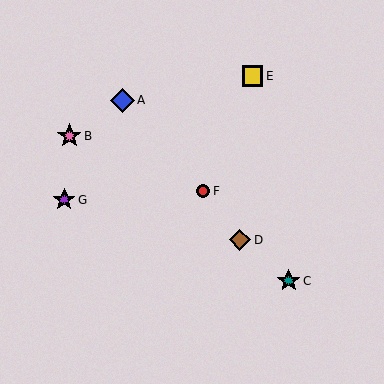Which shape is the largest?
The pink star (labeled B) is the largest.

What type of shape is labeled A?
Shape A is a blue diamond.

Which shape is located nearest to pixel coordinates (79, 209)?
The purple star (labeled G) at (64, 200) is nearest to that location.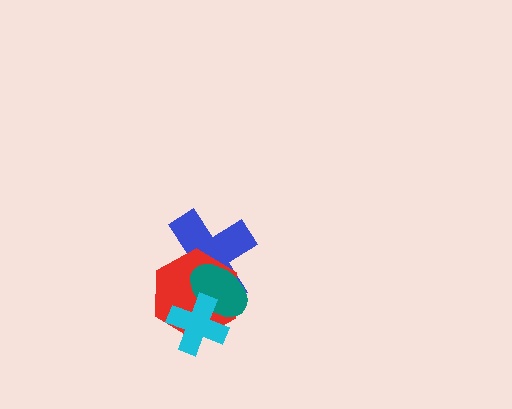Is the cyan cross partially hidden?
No, no other shape covers it.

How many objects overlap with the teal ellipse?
3 objects overlap with the teal ellipse.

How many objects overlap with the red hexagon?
3 objects overlap with the red hexagon.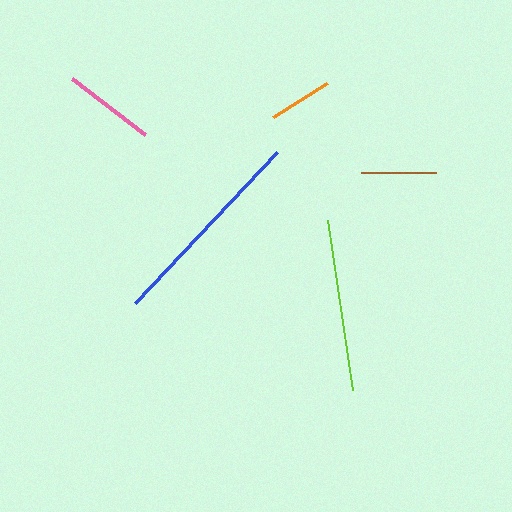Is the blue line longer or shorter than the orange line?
The blue line is longer than the orange line.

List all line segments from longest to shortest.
From longest to shortest: blue, lime, pink, brown, orange.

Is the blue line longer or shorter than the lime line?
The blue line is longer than the lime line.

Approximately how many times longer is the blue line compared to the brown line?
The blue line is approximately 2.8 times the length of the brown line.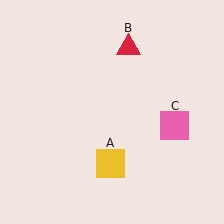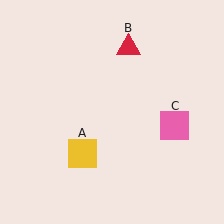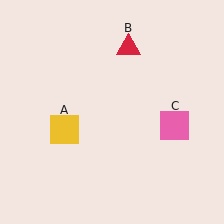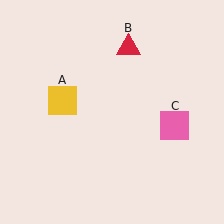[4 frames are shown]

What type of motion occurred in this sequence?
The yellow square (object A) rotated clockwise around the center of the scene.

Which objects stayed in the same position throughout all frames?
Red triangle (object B) and pink square (object C) remained stationary.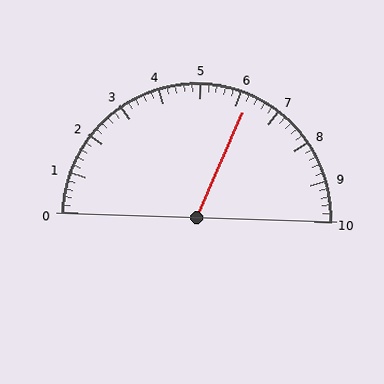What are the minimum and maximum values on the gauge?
The gauge ranges from 0 to 10.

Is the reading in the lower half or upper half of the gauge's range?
The reading is in the upper half of the range (0 to 10).